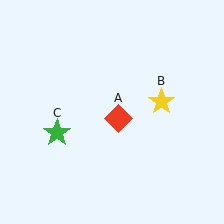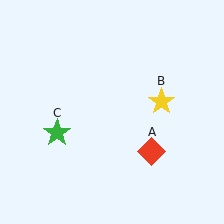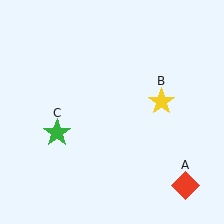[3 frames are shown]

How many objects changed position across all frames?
1 object changed position: red diamond (object A).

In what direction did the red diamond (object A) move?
The red diamond (object A) moved down and to the right.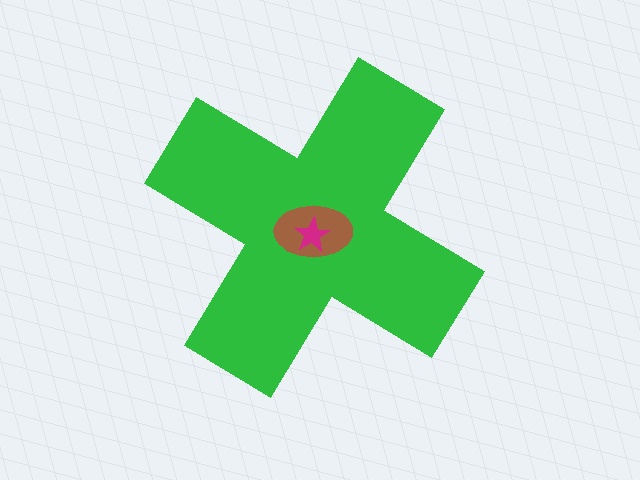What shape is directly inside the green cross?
The brown ellipse.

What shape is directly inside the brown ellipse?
The magenta star.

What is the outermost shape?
The green cross.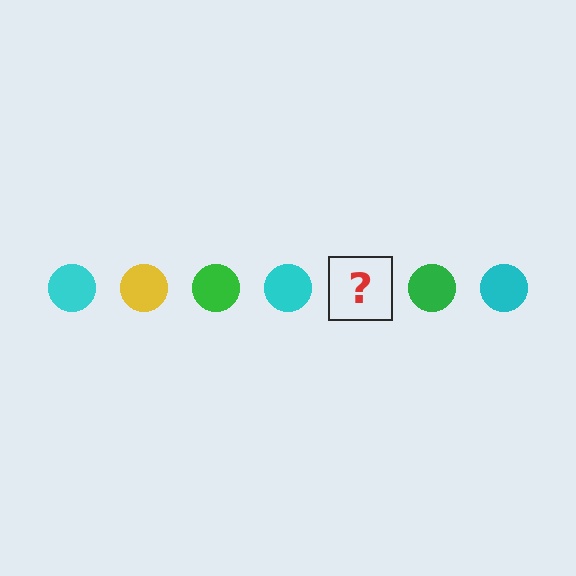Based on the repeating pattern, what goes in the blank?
The blank should be a yellow circle.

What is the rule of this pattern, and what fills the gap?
The rule is that the pattern cycles through cyan, yellow, green circles. The gap should be filled with a yellow circle.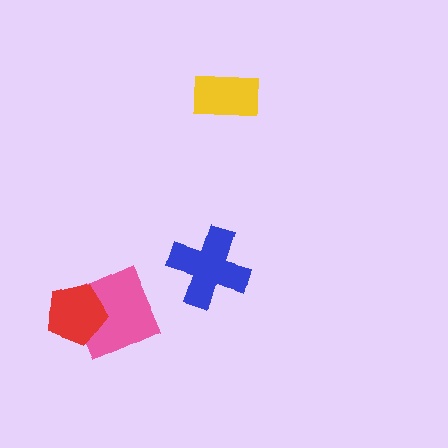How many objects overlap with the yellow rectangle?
0 objects overlap with the yellow rectangle.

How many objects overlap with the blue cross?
0 objects overlap with the blue cross.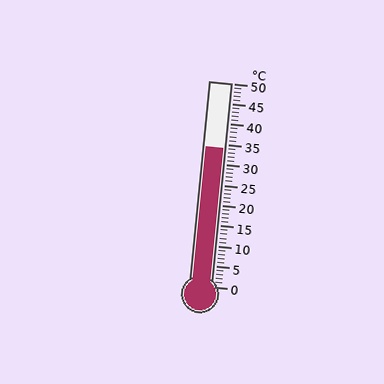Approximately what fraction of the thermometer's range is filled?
The thermometer is filled to approximately 70% of its range.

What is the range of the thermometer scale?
The thermometer scale ranges from 0°C to 50°C.